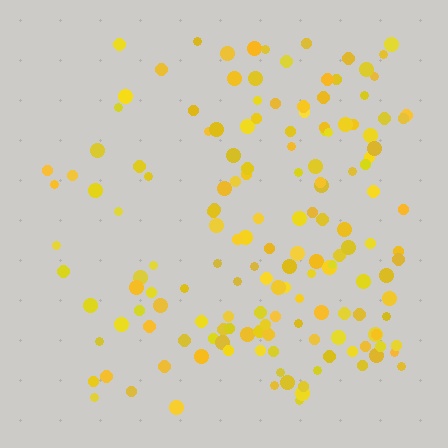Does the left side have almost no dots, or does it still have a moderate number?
Still a moderate number, just noticeably fewer than the right.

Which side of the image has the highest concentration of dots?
The right.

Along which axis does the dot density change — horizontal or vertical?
Horizontal.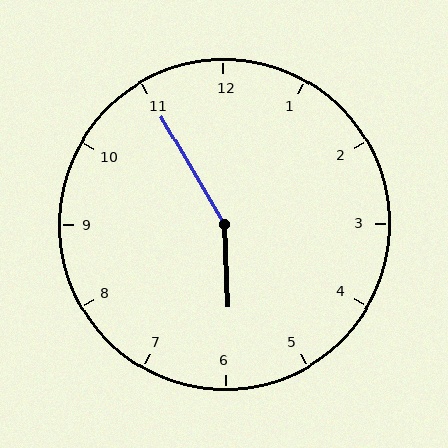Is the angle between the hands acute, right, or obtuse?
It is obtuse.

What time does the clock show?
5:55.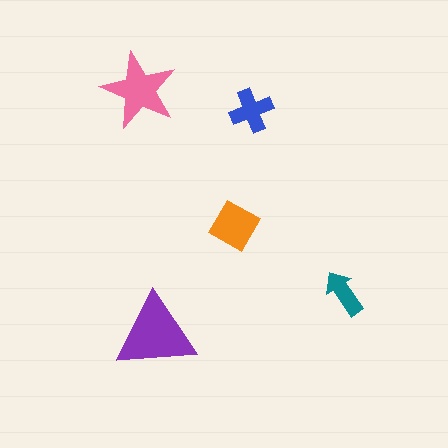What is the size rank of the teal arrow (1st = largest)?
5th.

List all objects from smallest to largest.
The teal arrow, the blue cross, the orange diamond, the pink star, the purple triangle.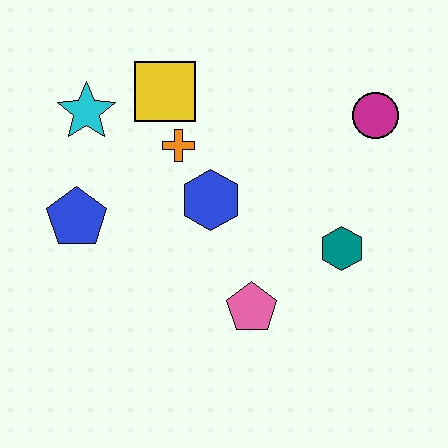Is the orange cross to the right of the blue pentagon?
Yes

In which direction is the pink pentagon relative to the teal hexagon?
The pink pentagon is to the left of the teal hexagon.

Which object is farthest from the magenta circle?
The blue pentagon is farthest from the magenta circle.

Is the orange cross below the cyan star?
Yes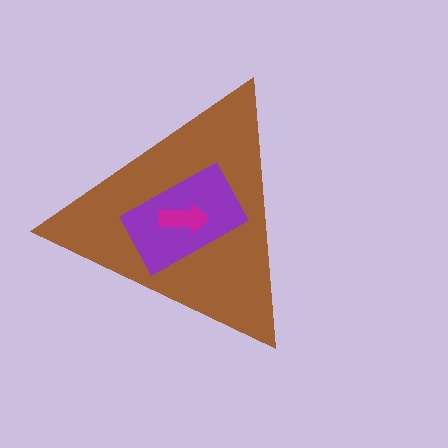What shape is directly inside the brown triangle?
The purple rectangle.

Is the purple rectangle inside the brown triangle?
Yes.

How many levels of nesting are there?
3.